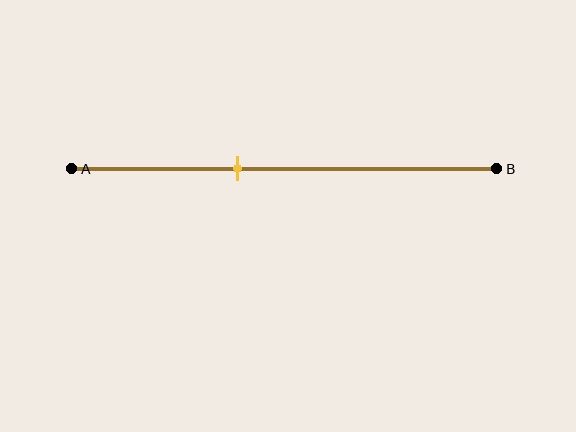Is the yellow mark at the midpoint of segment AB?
No, the mark is at about 40% from A, not at the 50% midpoint.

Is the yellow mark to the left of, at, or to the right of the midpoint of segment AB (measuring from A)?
The yellow mark is to the left of the midpoint of segment AB.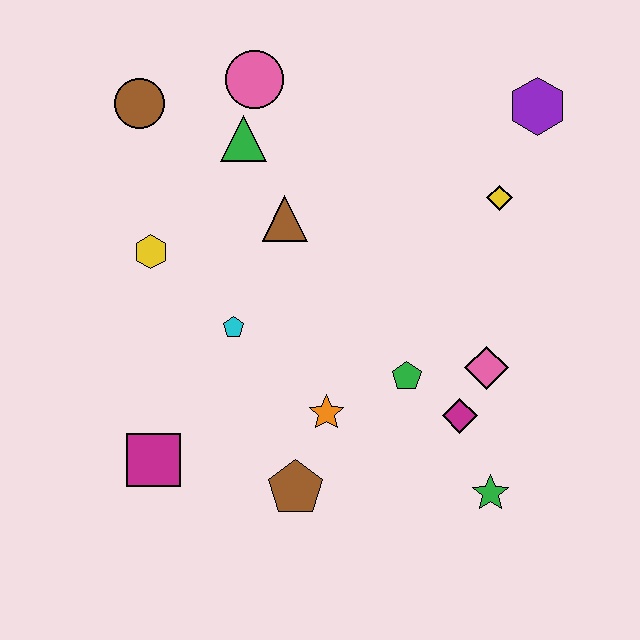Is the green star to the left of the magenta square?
No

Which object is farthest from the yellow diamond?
The magenta square is farthest from the yellow diamond.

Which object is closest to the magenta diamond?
The pink diamond is closest to the magenta diamond.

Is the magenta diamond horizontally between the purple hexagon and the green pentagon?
Yes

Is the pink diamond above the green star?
Yes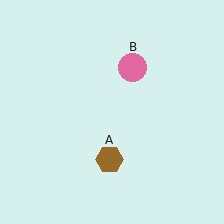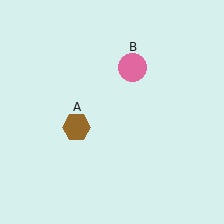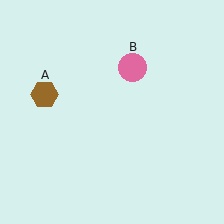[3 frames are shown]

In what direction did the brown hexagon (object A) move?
The brown hexagon (object A) moved up and to the left.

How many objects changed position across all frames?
1 object changed position: brown hexagon (object A).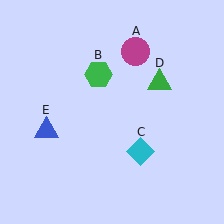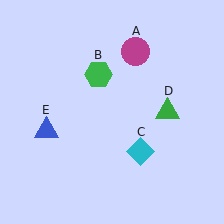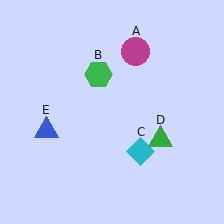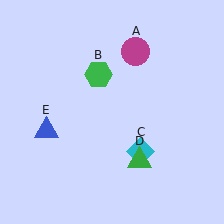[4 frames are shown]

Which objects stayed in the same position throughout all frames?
Magenta circle (object A) and green hexagon (object B) and cyan diamond (object C) and blue triangle (object E) remained stationary.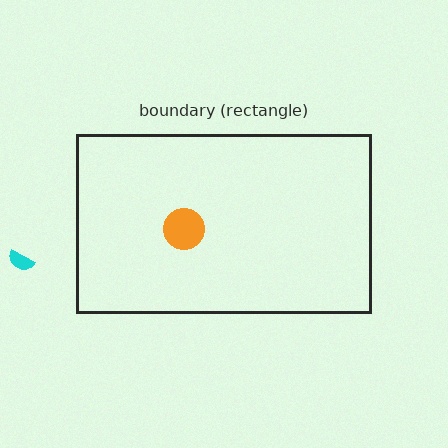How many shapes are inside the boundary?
1 inside, 1 outside.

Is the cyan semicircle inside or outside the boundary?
Outside.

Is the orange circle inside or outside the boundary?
Inside.